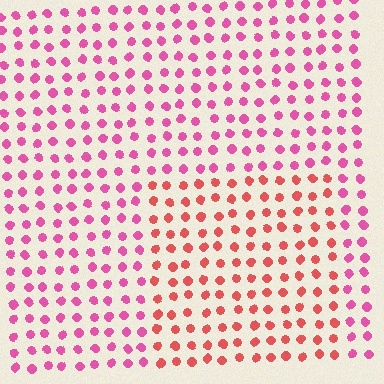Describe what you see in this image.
The image is filled with small pink elements in a uniform arrangement. A rectangle-shaped region is visible where the elements are tinted to a slightly different hue, forming a subtle color boundary.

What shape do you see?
I see a rectangle.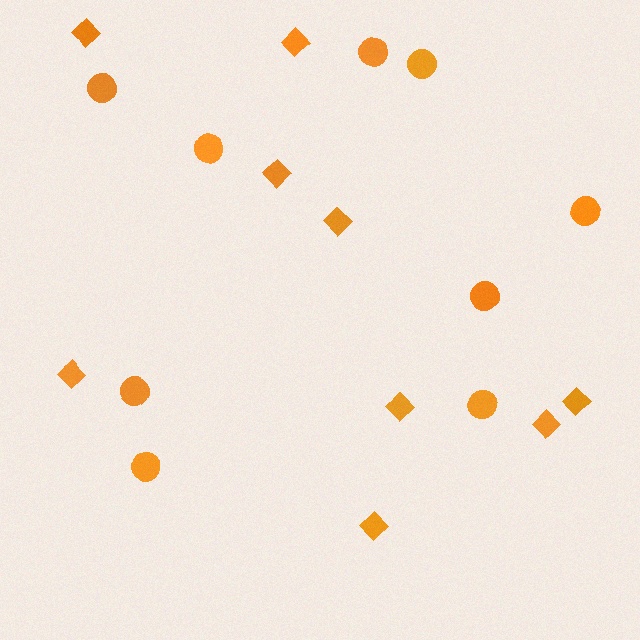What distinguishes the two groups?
There are 2 groups: one group of diamonds (9) and one group of circles (9).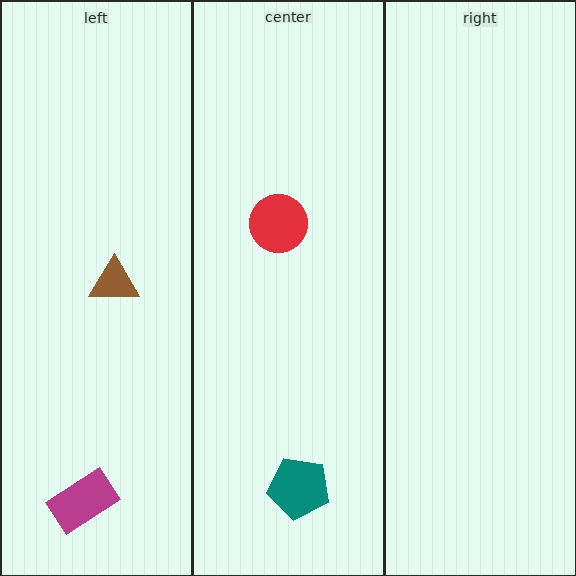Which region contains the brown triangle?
The left region.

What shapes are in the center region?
The teal pentagon, the red circle.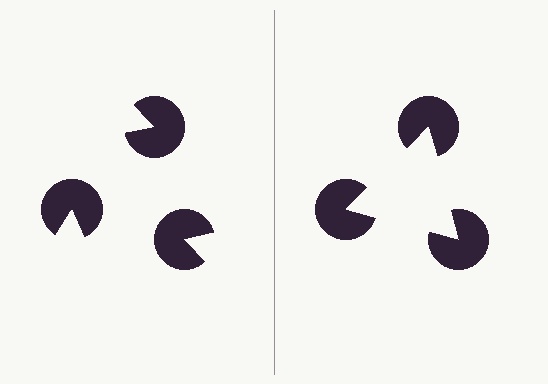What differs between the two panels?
The pac-man discs are positioned identically on both sides; only the wedge orientations differ. On the right they align to a triangle; on the left they are misaligned.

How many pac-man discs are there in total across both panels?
6 — 3 on each side.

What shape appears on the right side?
An illusory triangle.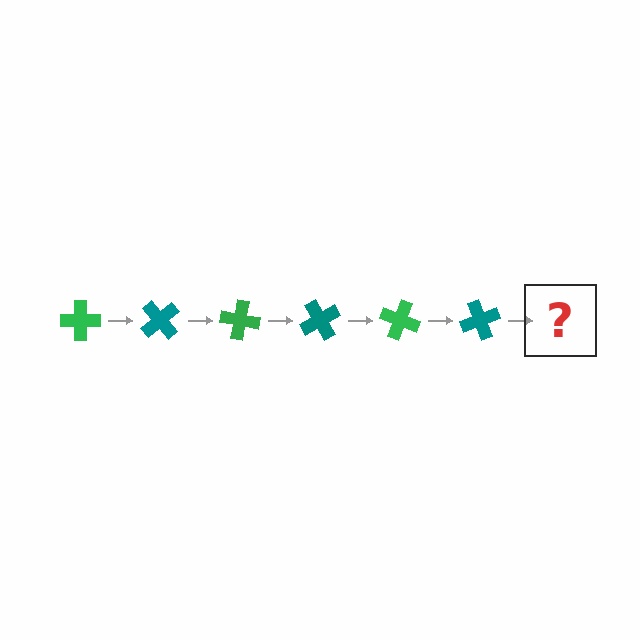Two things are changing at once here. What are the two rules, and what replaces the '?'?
The two rules are that it rotates 50 degrees each step and the color cycles through green and teal. The '?' should be a green cross, rotated 300 degrees from the start.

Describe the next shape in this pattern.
It should be a green cross, rotated 300 degrees from the start.